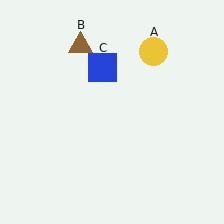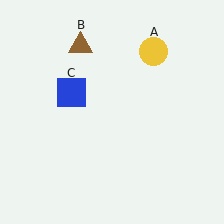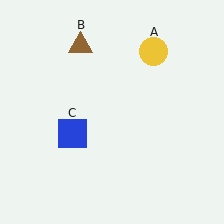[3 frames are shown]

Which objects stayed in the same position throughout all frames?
Yellow circle (object A) and brown triangle (object B) remained stationary.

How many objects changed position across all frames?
1 object changed position: blue square (object C).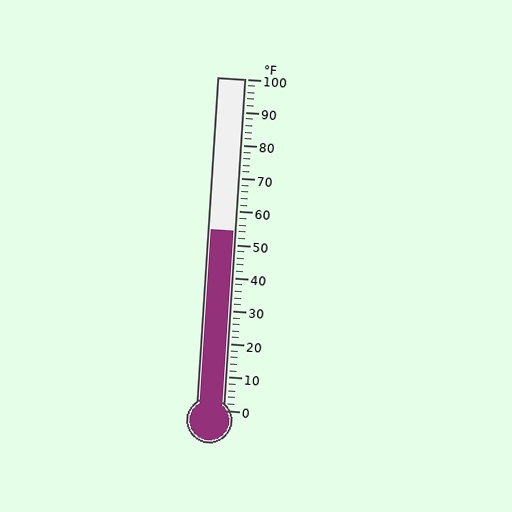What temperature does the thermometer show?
The thermometer shows approximately 54°F.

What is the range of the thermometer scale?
The thermometer scale ranges from 0°F to 100°F.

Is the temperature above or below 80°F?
The temperature is below 80°F.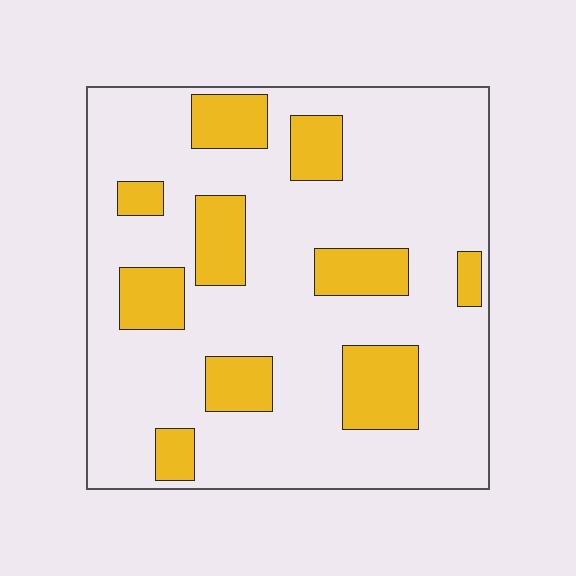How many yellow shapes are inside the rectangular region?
10.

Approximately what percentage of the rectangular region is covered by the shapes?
Approximately 20%.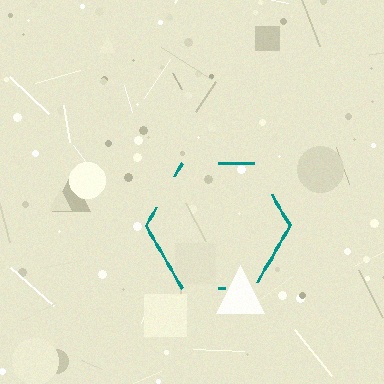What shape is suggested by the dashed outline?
The dashed outline suggests a hexagon.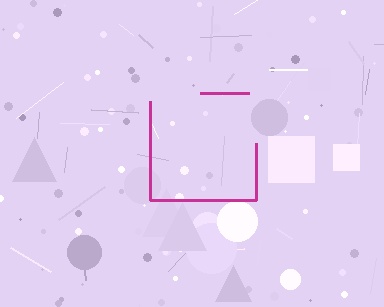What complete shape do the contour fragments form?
The contour fragments form a square.